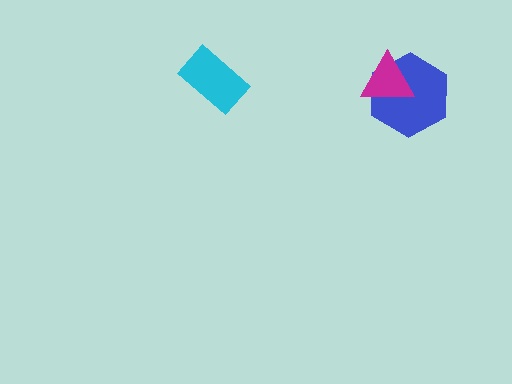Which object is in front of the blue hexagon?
The magenta triangle is in front of the blue hexagon.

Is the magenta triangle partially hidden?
No, no other shape covers it.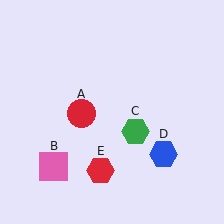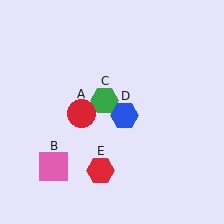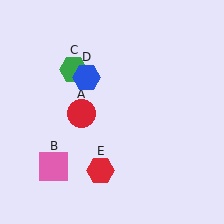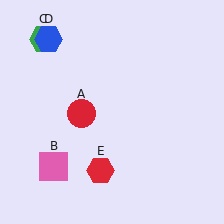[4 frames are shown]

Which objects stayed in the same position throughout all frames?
Red circle (object A) and pink square (object B) and red hexagon (object E) remained stationary.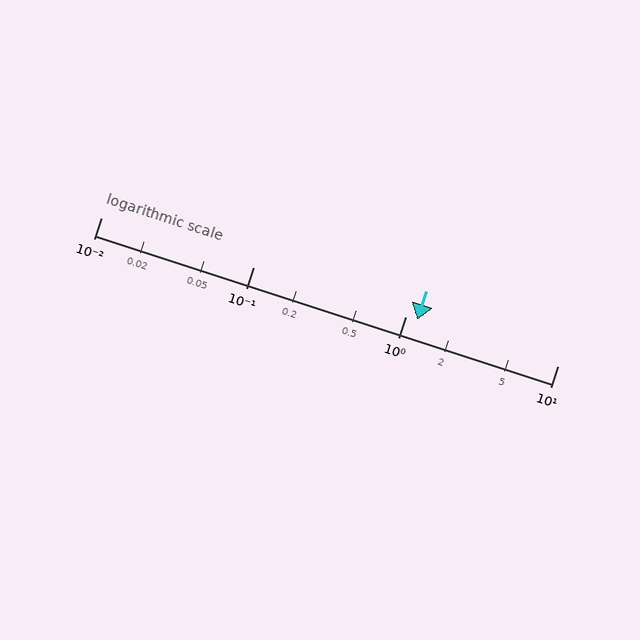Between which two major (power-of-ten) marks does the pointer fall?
The pointer is between 1 and 10.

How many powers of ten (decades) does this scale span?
The scale spans 3 decades, from 0.01 to 10.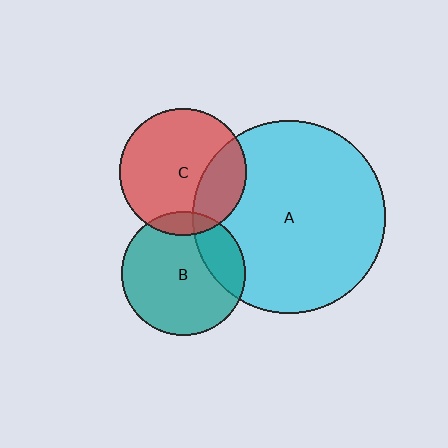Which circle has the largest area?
Circle A (cyan).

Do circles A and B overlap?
Yes.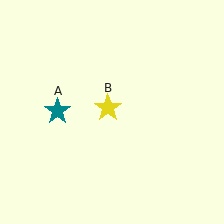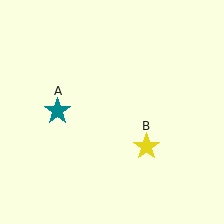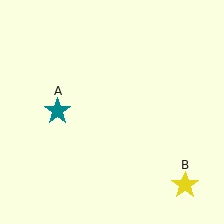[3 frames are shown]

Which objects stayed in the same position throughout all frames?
Teal star (object A) remained stationary.